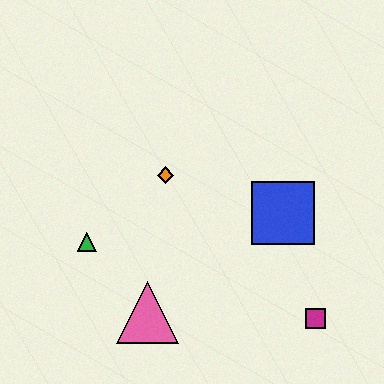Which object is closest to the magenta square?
The blue square is closest to the magenta square.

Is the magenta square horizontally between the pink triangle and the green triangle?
No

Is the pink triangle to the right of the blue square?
No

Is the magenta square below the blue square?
Yes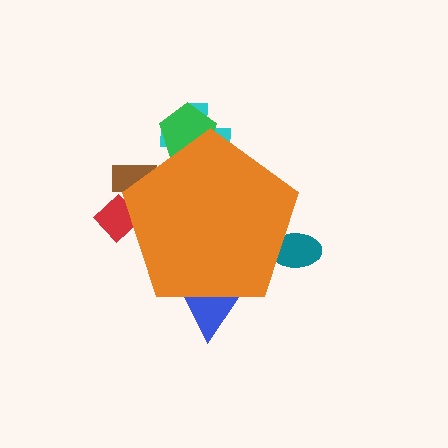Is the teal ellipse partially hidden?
Yes, the teal ellipse is partially hidden behind the orange pentagon.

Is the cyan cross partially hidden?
Yes, the cyan cross is partially hidden behind the orange pentagon.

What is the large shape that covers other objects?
An orange pentagon.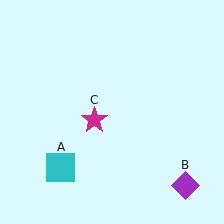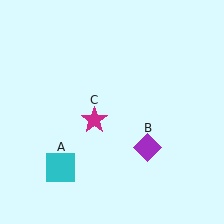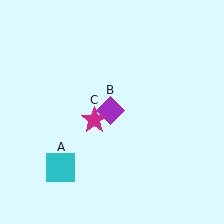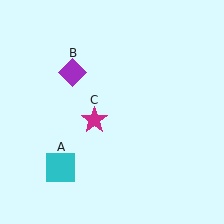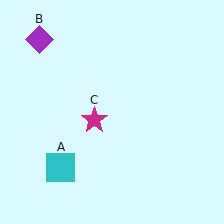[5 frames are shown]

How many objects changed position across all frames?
1 object changed position: purple diamond (object B).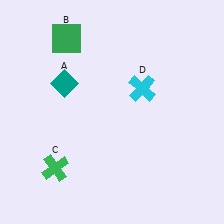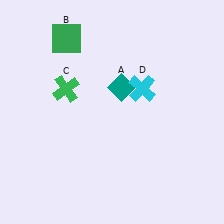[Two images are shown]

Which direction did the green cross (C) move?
The green cross (C) moved up.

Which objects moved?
The objects that moved are: the teal diamond (A), the green cross (C).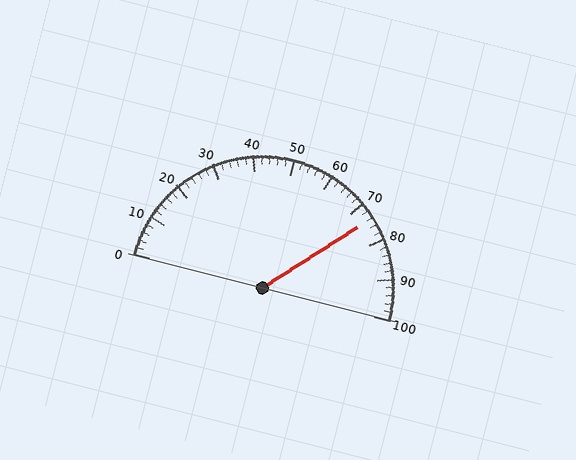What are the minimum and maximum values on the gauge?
The gauge ranges from 0 to 100.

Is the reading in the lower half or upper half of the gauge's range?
The reading is in the upper half of the range (0 to 100).